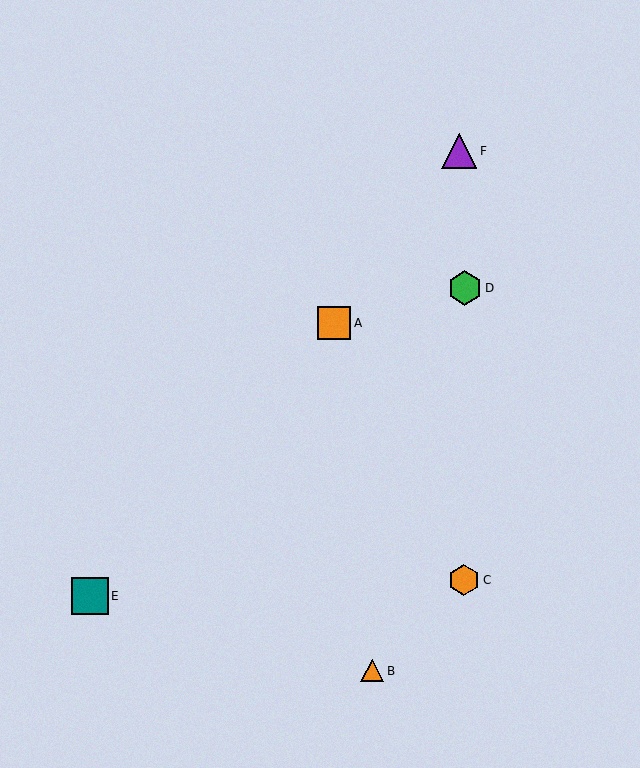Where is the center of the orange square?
The center of the orange square is at (334, 323).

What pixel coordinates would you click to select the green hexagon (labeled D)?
Click at (465, 288) to select the green hexagon D.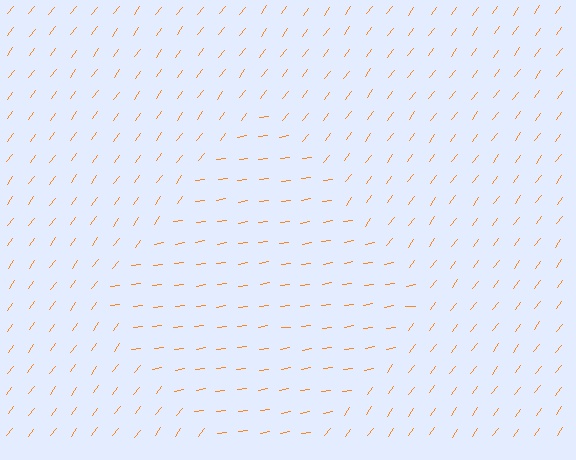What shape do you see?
I see a diamond.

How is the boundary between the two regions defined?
The boundary is defined purely by a change in line orientation (approximately 45 degrees difference). All lines are the same color and thickness.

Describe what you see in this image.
The image is filled with small orange line segments. A diamond region in the image has lines oriented differently from the surrounding lines, creating a visible texture boundary.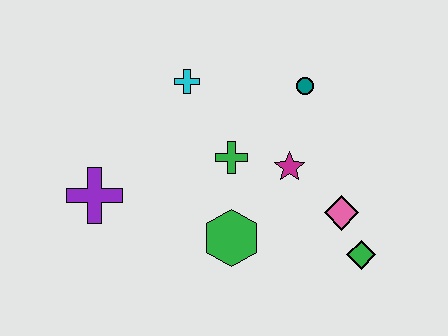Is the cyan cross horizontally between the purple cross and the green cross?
Yes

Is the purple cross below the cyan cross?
Yes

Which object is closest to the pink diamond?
The green diamond is closest to the pink diamond.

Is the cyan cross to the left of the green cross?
Yes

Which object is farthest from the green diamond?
The purple cross is farthest from the green diamond.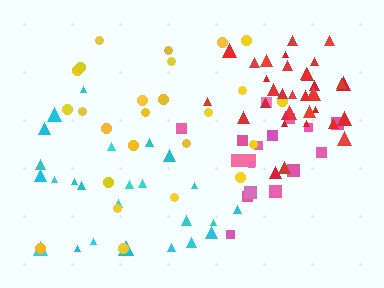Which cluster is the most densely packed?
Red.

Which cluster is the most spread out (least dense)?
Yellow.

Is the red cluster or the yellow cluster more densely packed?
Red.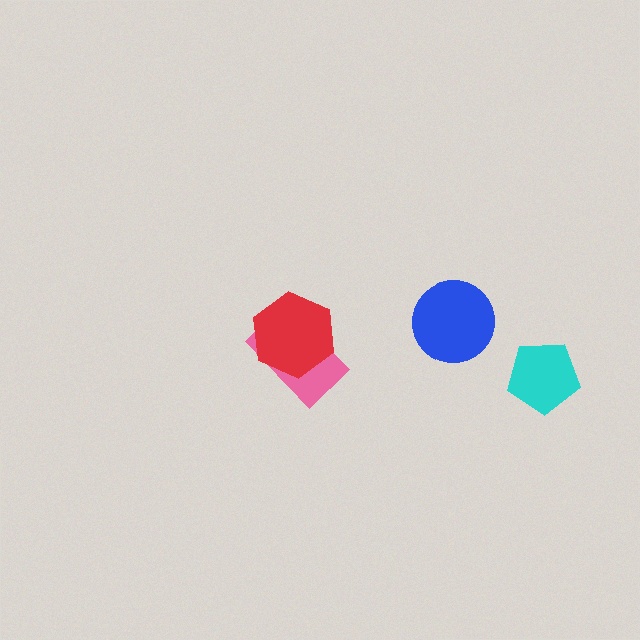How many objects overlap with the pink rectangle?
1 object overlaps with the pink rectangle.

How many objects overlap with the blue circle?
0 objects overlap with the blue circle.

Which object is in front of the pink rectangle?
The red hexagon is in front of the pink rectangle.